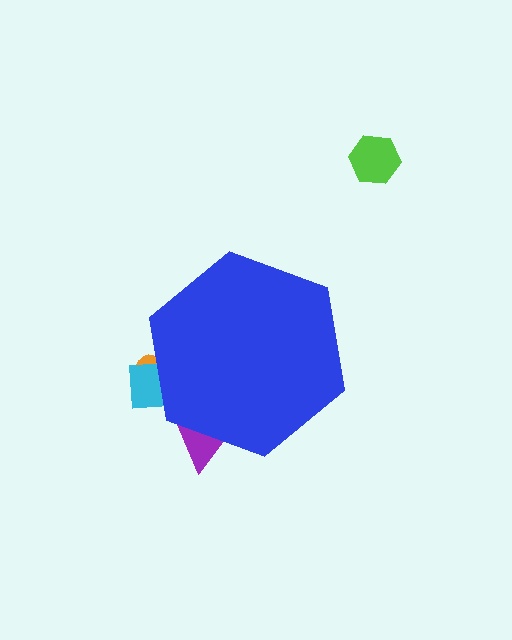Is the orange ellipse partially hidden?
Yes, the orange ellipse is partially hidden behind the blue hexagon.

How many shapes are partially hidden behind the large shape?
3 shapes are partially hidden.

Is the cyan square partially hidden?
Yes, the cyan square is partially hidden behind the blue hexagon.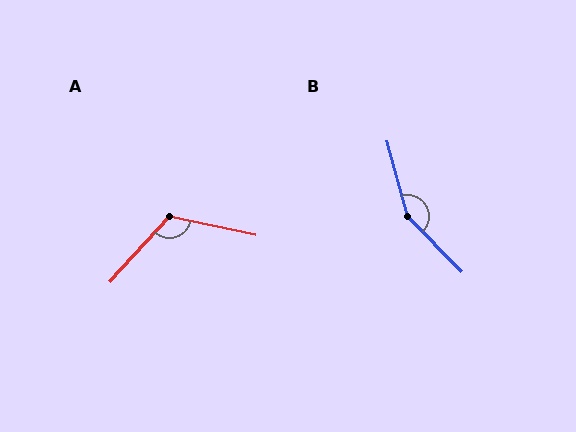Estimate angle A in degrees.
Approximately 120 degrees.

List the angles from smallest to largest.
A (120°), B (150°).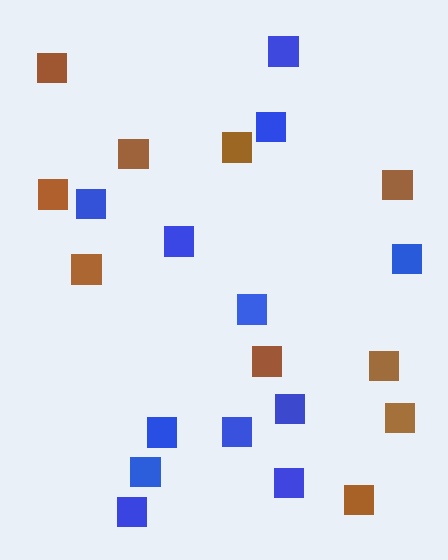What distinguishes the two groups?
There are 2 groups: one group of blue squares (12) and one group of brown squares (10).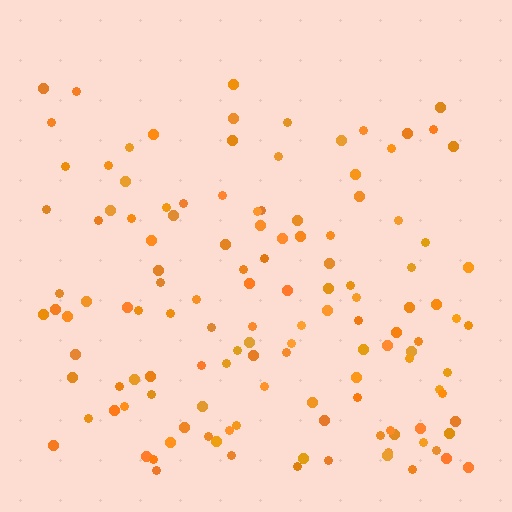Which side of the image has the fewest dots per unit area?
The top.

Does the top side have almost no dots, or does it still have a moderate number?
Still a moderate number, just noticeably fewer than the bottom.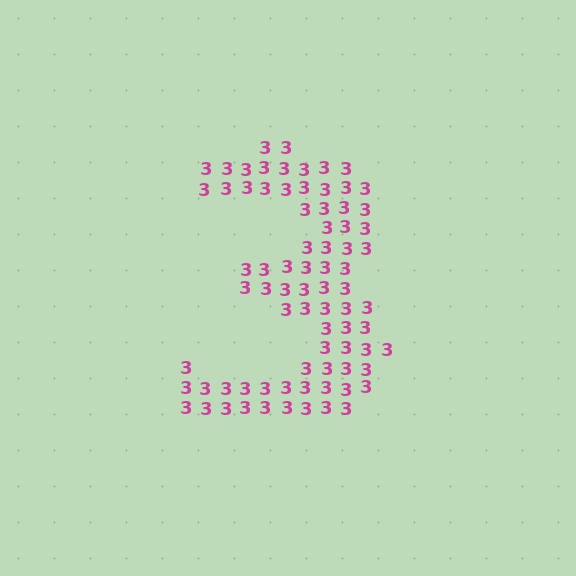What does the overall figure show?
The overall figure shows the digit 3.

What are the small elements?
The small elements are digit 3's.